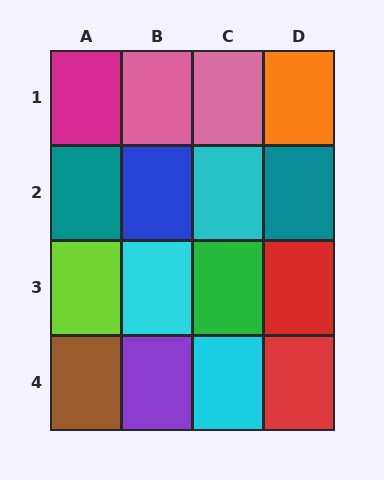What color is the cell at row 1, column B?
Pink.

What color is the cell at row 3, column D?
Red.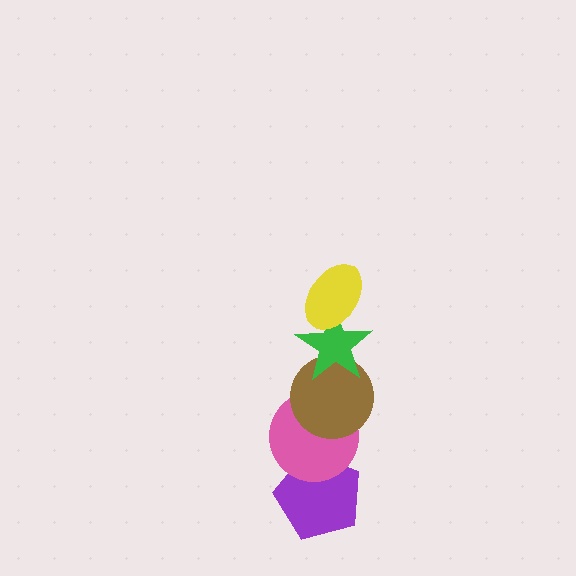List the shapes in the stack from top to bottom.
From top to bottom: the yellow ellipse, the green star, the brown circle, the pink circle, the purple pentagon.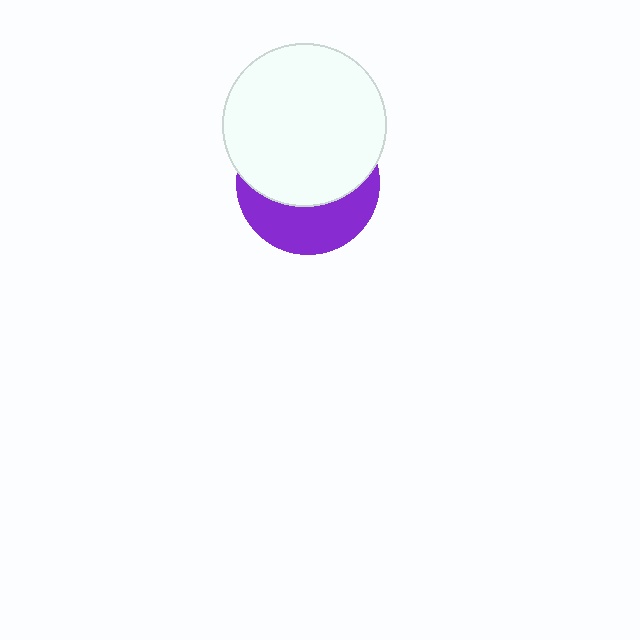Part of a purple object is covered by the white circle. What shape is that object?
It is a circle.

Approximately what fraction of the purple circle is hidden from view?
Roughly 61% of the purple circle is hidden behind the white circle.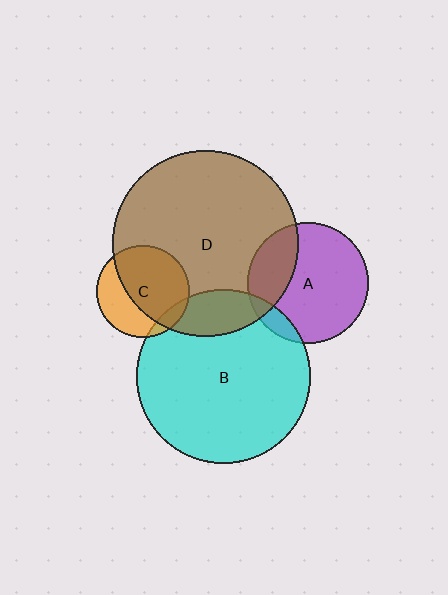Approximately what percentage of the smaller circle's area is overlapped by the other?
Approximately 10%.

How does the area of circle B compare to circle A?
Approximately 2.1 times.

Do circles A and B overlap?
Yes.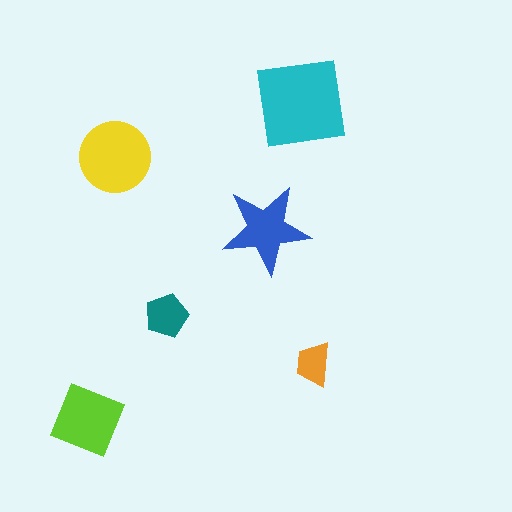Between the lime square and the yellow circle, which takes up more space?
The yellow circle.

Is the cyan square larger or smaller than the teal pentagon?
Larger.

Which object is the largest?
The cyan square.